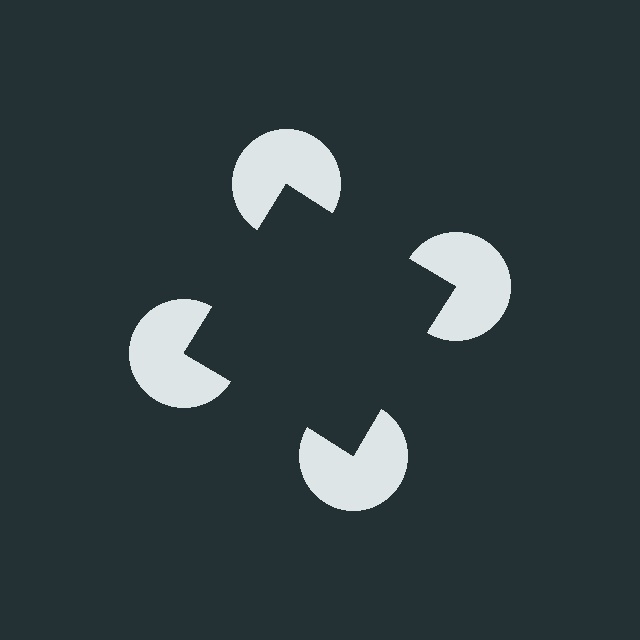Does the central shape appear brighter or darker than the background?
It typically appears slightly darker than the background, even though no actual brightness change is drawn.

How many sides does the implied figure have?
4 sides.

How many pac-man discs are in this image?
There are 4 — one at each vertex of the illusory square.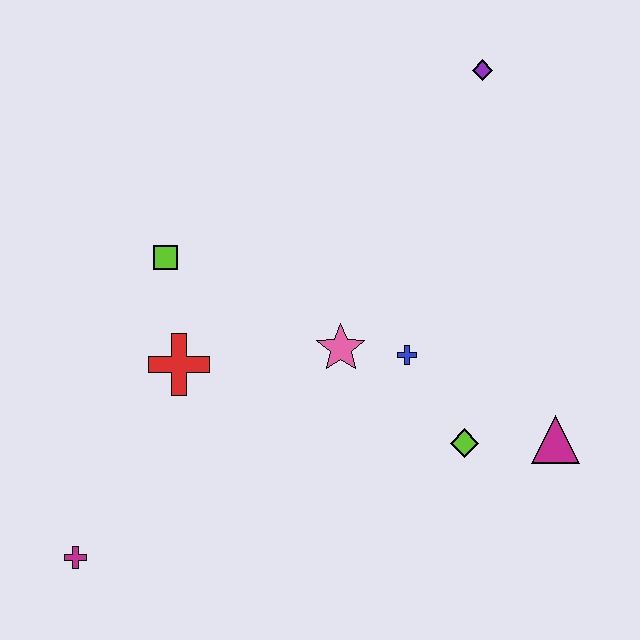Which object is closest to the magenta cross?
The red cross is closest to the magenta cross.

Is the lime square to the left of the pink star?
Yes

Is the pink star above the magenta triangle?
Yes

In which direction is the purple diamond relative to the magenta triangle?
The purple diamond is above the magenta triangle.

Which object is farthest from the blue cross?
The magenta cross is farthest from the blue cross.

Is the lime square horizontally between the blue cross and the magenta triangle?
No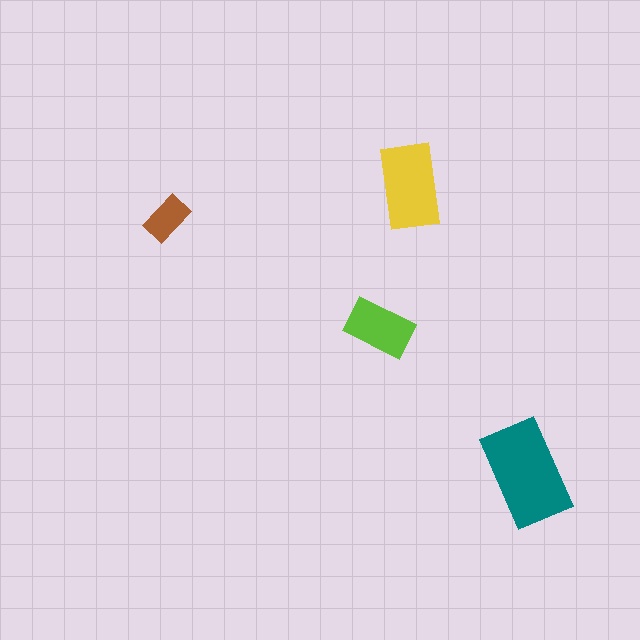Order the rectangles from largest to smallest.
the teal one, the yellow one, the lime one, the brown one.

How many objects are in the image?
There are 4 objects in the image.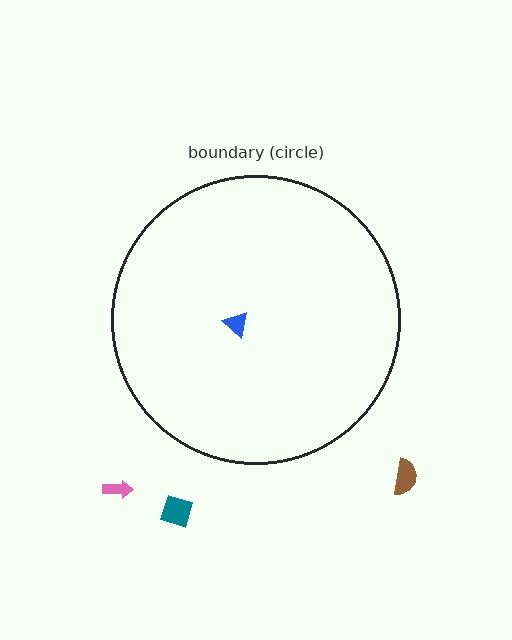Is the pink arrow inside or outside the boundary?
Outside.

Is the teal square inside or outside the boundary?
Outside.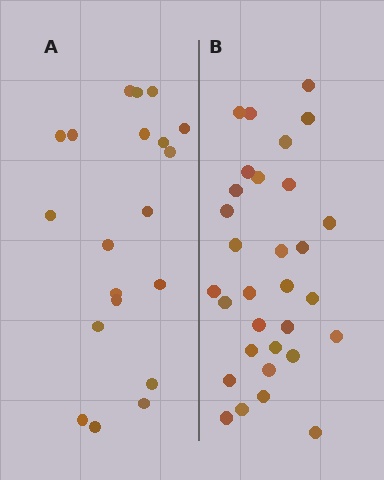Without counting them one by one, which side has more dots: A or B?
Region B (the right region) has more dots.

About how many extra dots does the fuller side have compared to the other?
Region B has roughly 12 or so more dots than region A.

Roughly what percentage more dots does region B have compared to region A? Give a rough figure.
About 55% more.